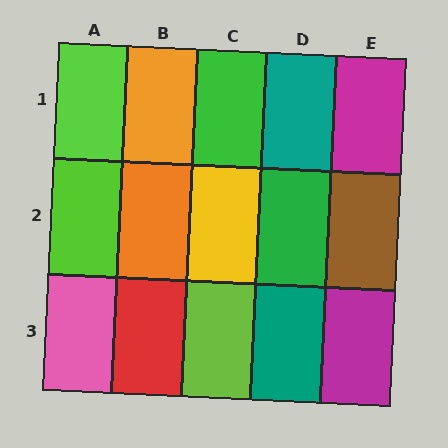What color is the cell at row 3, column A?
Pink.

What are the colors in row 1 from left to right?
Lime, orange, green, teal, magenta.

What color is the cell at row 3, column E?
Magenta.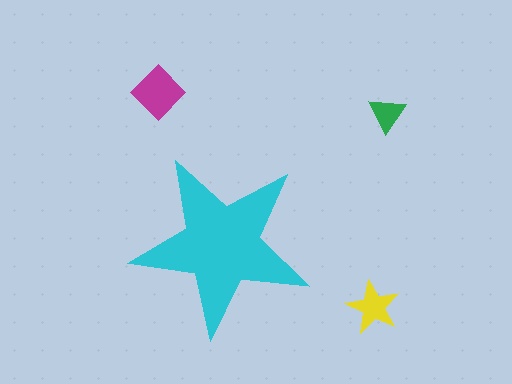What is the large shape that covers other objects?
A cyan star.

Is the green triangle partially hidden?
No, the green triangle is fully visible.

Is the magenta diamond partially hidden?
No, the magenta diamond is fully visible.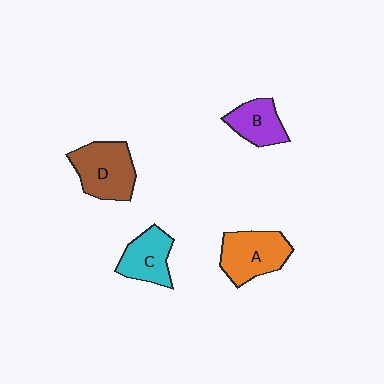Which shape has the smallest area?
Shape B (purple).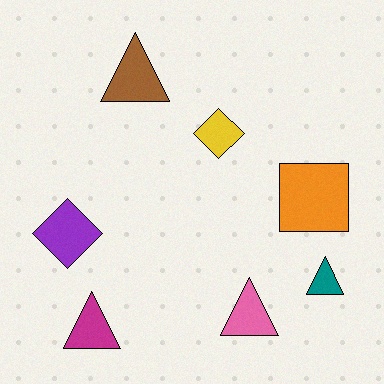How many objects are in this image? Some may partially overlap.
There are 7 objects.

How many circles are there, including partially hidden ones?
There are no circles.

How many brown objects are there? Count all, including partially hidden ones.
There is 1 brown object.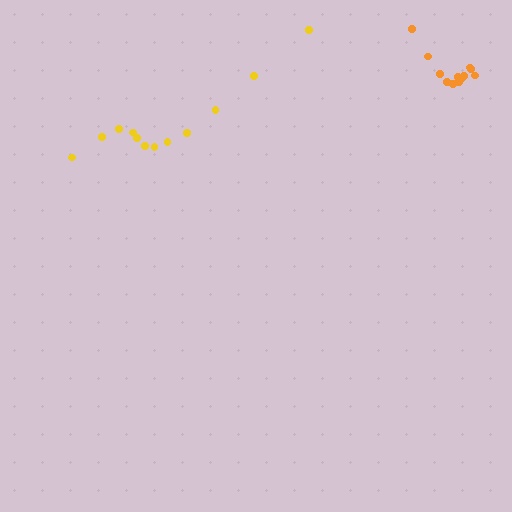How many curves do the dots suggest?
There are 2 distinct paths.